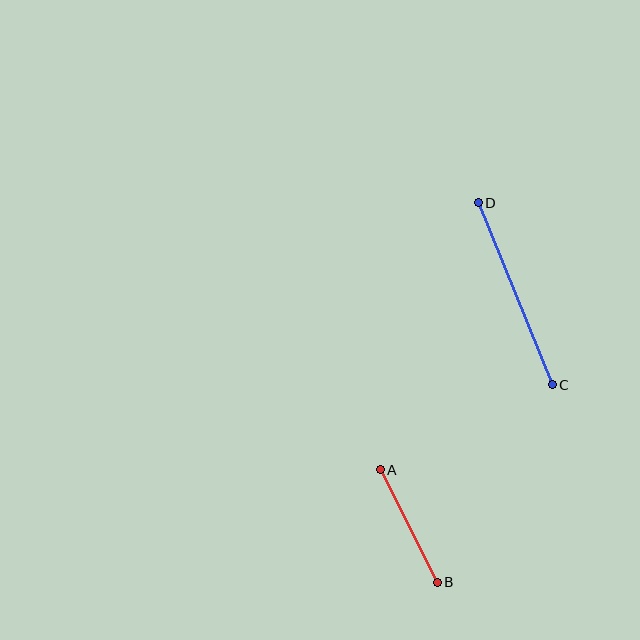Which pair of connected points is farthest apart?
Points C and D are farthest apart.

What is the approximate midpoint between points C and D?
The midpoint is at approximately (515, 294) pixels.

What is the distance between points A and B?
The distance is approximately 126 pixels.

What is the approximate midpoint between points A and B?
The midpoint is at approximately (409, 526) pixels.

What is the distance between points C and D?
The distance is approximately 197 pixels.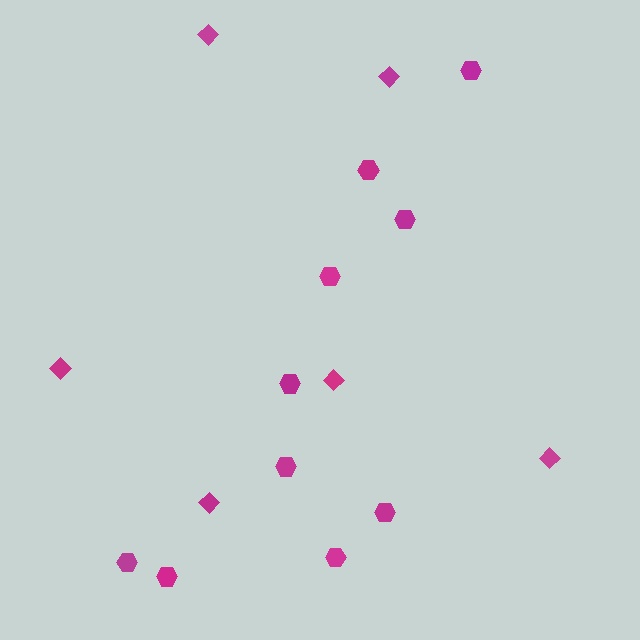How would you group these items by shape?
There are 2 groups: one group of hexagons (10) and one group of diamonds (6).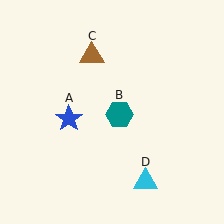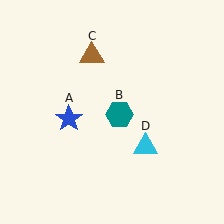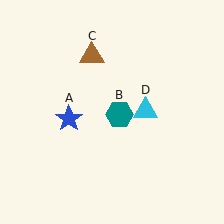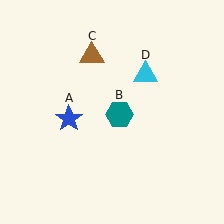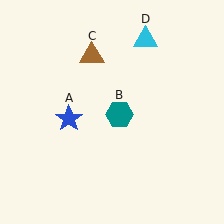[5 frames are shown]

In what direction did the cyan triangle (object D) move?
The cyan triangle (object D) moved up.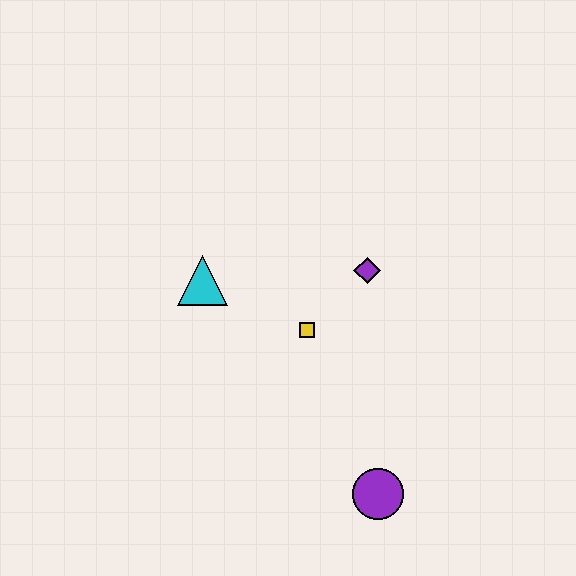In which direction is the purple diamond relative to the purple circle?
The purple diamond is above the purple circle.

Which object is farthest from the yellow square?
The purple circle is farthest from the yellow square.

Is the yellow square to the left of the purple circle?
Yes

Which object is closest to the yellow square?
The purple diamond is closest to the yellow square.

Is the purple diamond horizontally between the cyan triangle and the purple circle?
Yes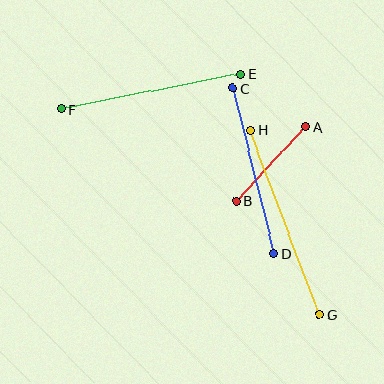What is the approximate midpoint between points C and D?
The midpoint is at approximately (253, 171) pixels.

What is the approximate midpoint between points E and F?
The midpoint is at approximately (151, 92) pixels.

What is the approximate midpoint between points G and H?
The midpoint is at approximately (285, 222) pixels.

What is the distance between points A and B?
The distance is approximately 101 pixels.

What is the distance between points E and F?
The distance is approximately 183 pixels.